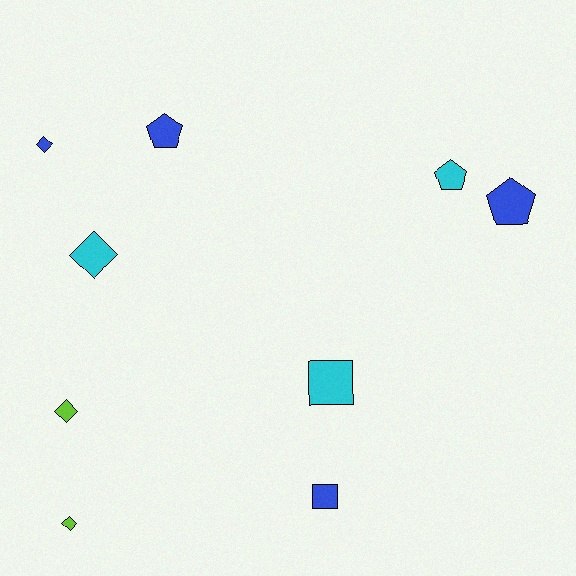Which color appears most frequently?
Blue, with 4 objects.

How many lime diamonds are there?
There are 2 lime diamonds.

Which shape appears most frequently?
Diamond, with 4 objects.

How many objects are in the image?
There are 9 objects.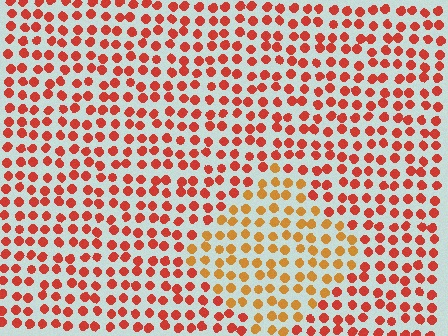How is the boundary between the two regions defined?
The boundary is defined purely by a slight shift in hue (about 31 degrees). Spacing, size, and orientation are identical on both sides.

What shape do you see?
I see a diamond.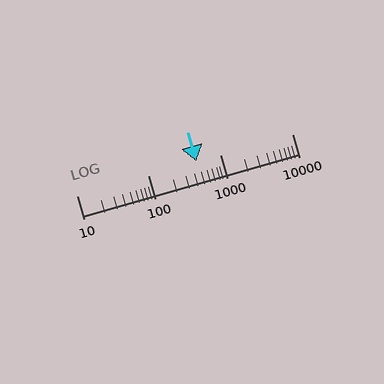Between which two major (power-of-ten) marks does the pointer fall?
The pointer is between 100 and 1000.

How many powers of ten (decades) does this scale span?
The scale spans 3 decades, from 10 to 10000.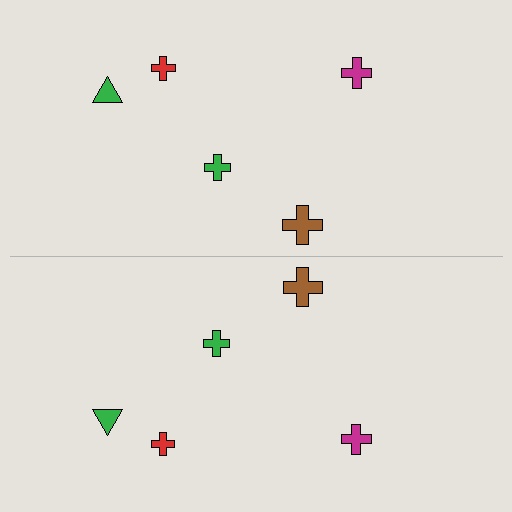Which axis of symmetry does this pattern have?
The pattern has a horizontal axis of symmetry running through the center of the image.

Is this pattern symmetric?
Yes, this pattern has bilateral (reflection) symmetry.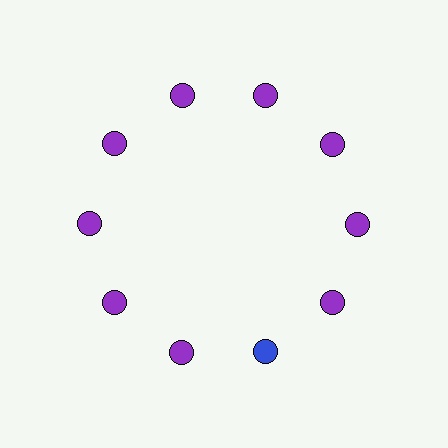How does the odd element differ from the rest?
It has a different color: blue instead of purple.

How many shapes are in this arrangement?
There are 10 shapes arranged in a ring pattern.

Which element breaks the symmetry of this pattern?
The blue circle at roughly the 5 o'clock position breaks the symmetry. All other shapes are purple circles.